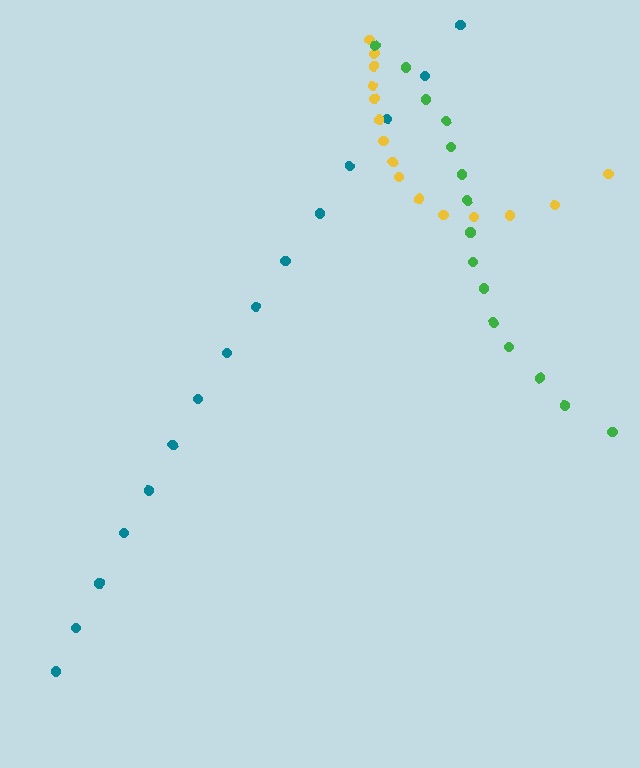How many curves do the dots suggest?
There are 3 distinct paths.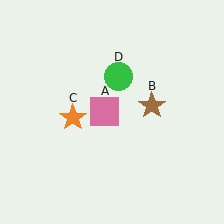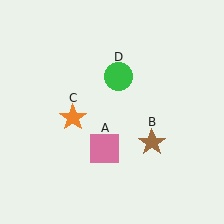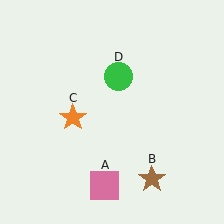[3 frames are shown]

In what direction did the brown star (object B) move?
The brown star (object B) moved down.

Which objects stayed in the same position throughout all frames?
Orange star (object C) and green circle (object D) remained stationary.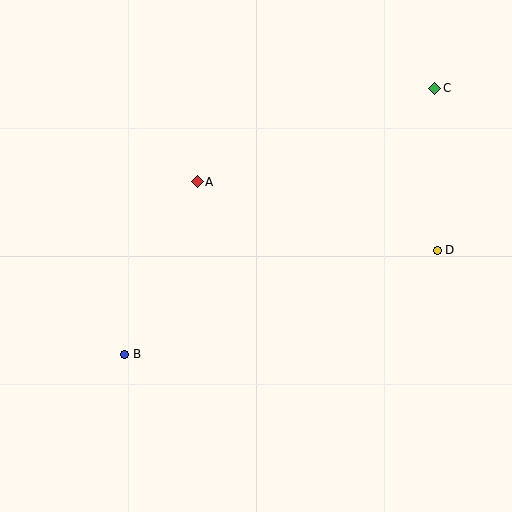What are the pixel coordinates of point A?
Point A is at (197, 182).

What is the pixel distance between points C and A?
The distance between C and A is 255 pixels.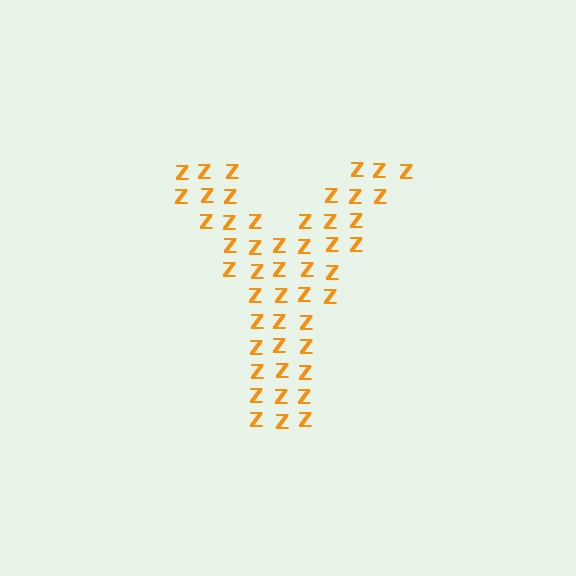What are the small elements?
The small elements are letter Z's.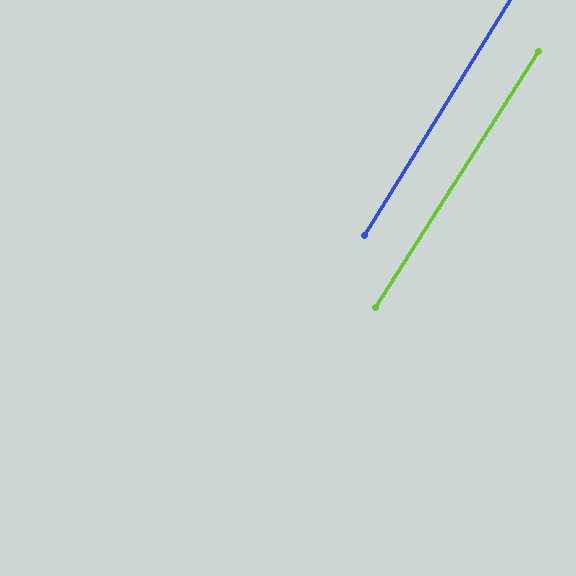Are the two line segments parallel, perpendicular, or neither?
Parallel — their directions differ by only 0.8°.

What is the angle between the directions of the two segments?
Approximately 1 degree.